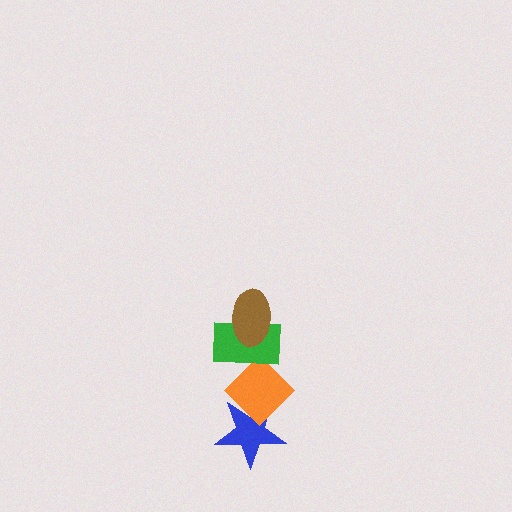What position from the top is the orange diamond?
The orange diamond is 3rd from the top.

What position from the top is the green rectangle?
The green rectangle is 2nd from the top.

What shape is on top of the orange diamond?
The green rectangle is on top of the orange diamond.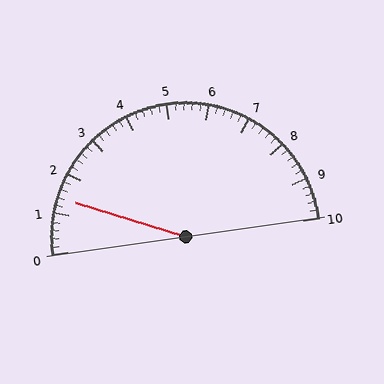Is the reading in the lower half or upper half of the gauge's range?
The reading is in the lower half of the range (0 to 10).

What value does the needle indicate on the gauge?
The needle indicates approximately 1.4.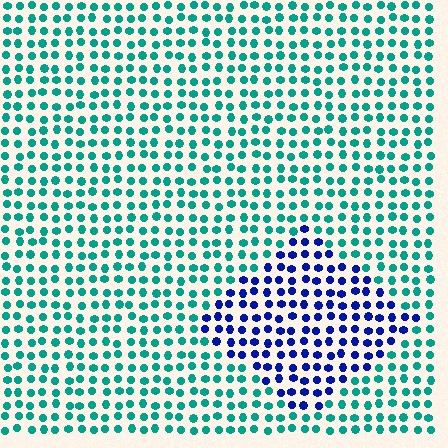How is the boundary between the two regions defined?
The boundary is defined purely by a slight shift in hue (about 61 degrees). Spacing, size, and orientation are identical on both sides.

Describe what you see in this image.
The image is filled with small teal elements in a uniform arrangement. A diamond-shaped region is visible where the elements are tinted to a slightly different hue, forming a subtle color boundary.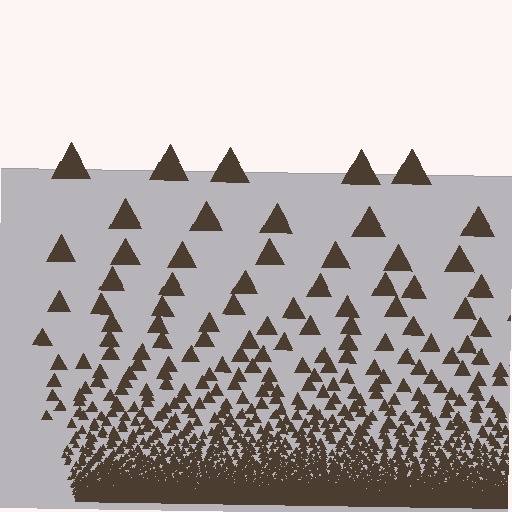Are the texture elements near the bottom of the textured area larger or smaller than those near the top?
Smaller. The gradient is inverted — elements near the bottom are smaller and denser.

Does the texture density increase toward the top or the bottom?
Density increases toward the bottom.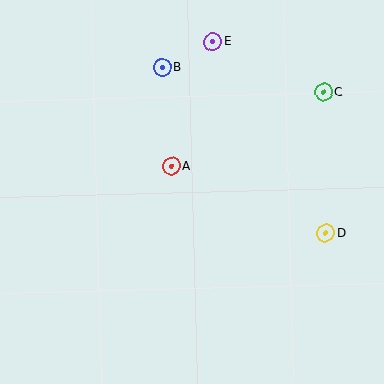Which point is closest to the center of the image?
Point A at (172, 166) is closest to the center.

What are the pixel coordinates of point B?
Point B is at (162, 68).